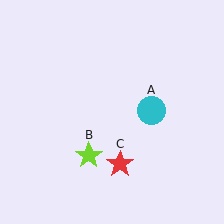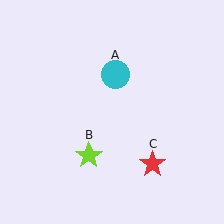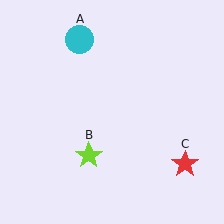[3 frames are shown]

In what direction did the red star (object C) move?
The red star (object C) moved right.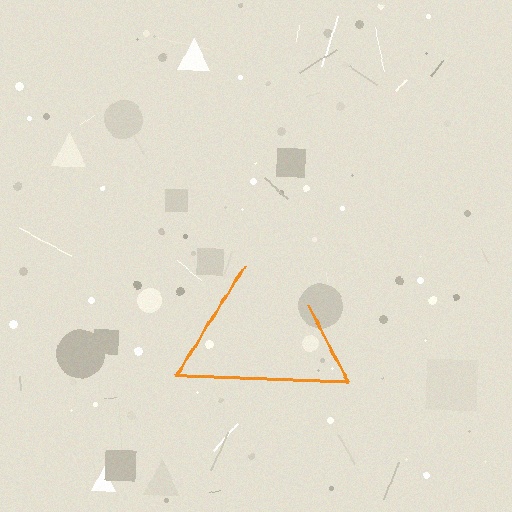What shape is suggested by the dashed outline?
The dashed outline suggests a triangle.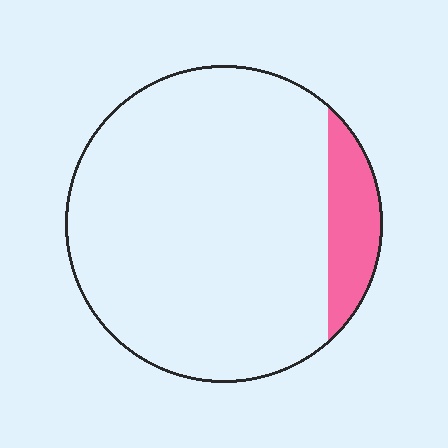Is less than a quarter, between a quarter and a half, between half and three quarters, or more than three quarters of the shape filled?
Less than a quarter.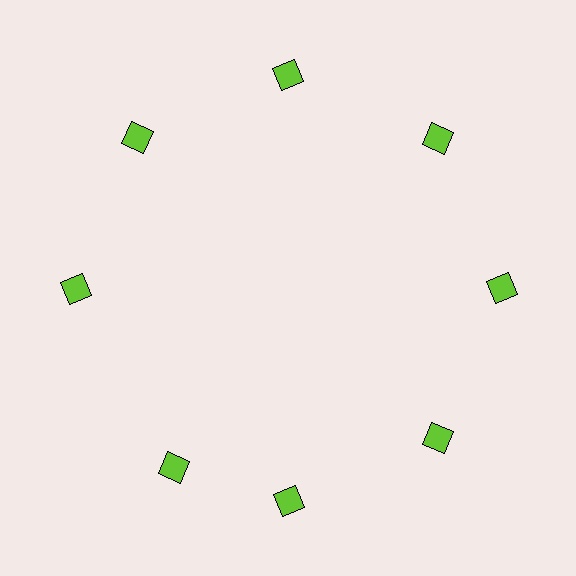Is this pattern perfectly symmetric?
No. The 8 lime diamonds are arranged in a ring, but one element near the 8 o'clock position is rotated out of alignment along the ring, breaking the 8-fold rotational symmetry.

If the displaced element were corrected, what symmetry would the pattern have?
It would have 8-fold rotational symmetry — the pattern would map onto itself every 45 degrees.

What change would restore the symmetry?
The symmetry would be restored by rotating it back into even spacing with its neighbors so that all 8 diamonds sit at equal angles and equal distance from the center.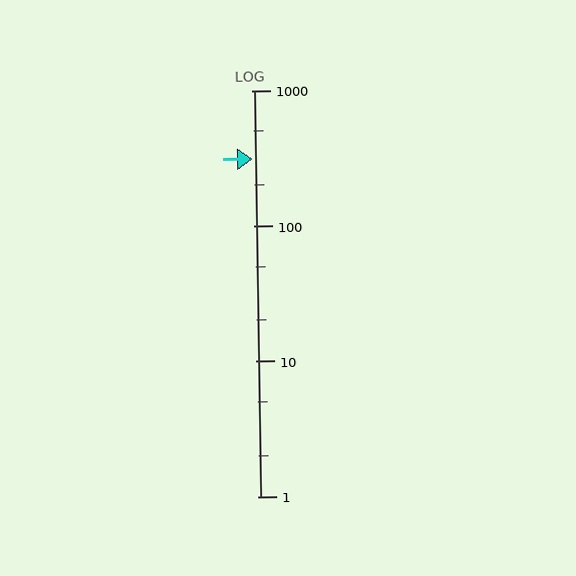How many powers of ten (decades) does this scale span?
The scale spans 3 decades, from 1 to 1000.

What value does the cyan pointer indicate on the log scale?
The pointer indicates approximately 310.